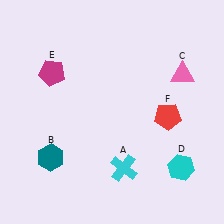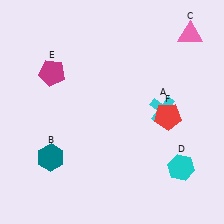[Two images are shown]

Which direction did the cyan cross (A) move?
The cyan cross (A) moved up.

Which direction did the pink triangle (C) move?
The pink triangle (C) moved up.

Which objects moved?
The objects that moved are: the cyan cross (A), the pink triangle (C).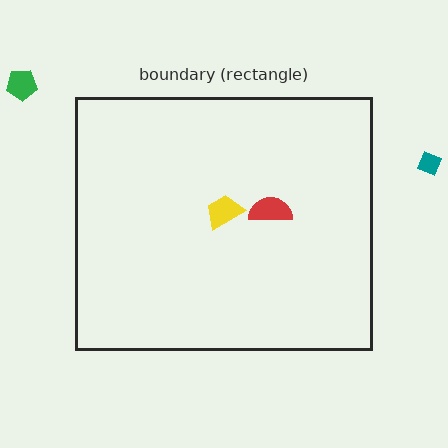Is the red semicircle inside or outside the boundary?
Inside.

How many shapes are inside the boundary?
2 inside, 2 outside.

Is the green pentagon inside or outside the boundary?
Outside.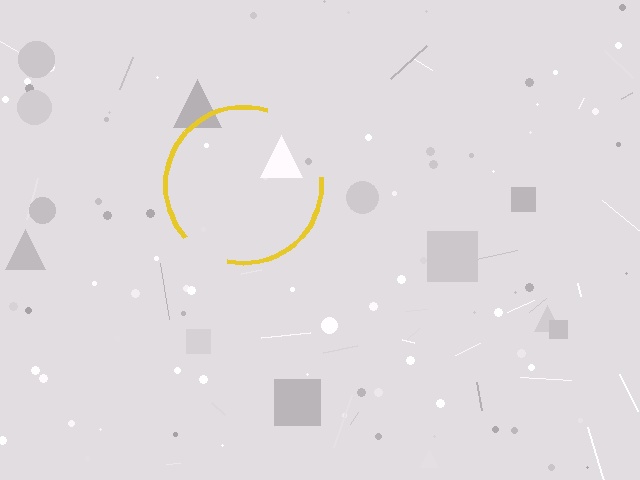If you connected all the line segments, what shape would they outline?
They would outline a circle.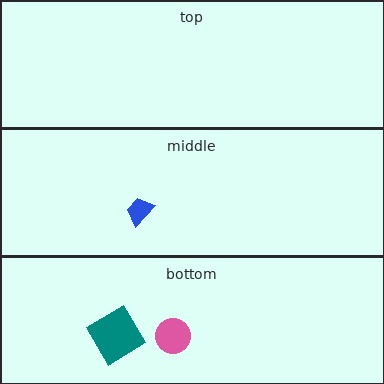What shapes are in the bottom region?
The teal diamond, the pink circle.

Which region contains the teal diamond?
The bottom region.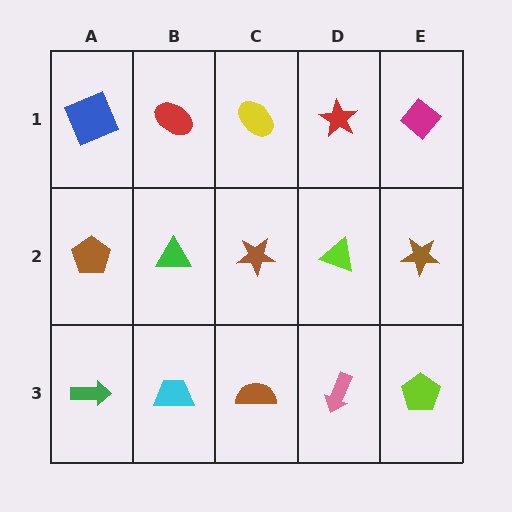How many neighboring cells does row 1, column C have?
3.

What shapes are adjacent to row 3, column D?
A lime triangle (row 2, column D), a brown semicircle (row 3, column C), a lime pentagon (row 3, column E).